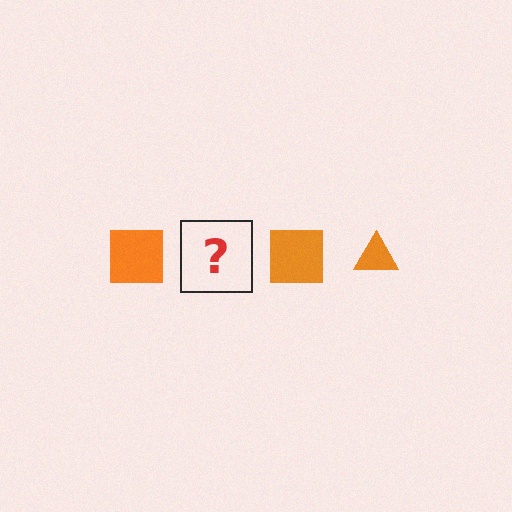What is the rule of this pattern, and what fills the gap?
The rule is that the pattern cycles through square, triangle shapes in orange. The gap should be filled with an orange triangle.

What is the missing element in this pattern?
The missing element is an orange triangle.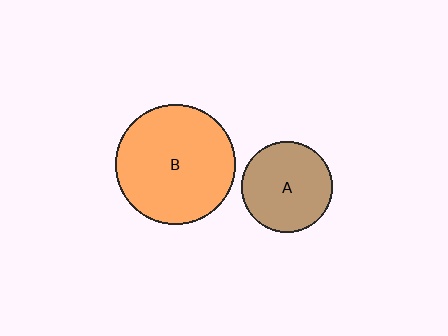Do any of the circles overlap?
No, none of the circles overlap.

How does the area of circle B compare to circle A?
Approximately 1.7 times.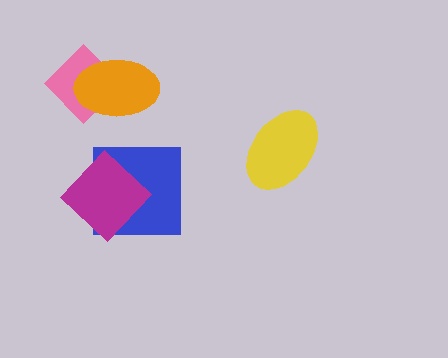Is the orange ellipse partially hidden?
No, no other shape covers it.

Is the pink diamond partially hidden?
Yes, it is partially covered by another shape.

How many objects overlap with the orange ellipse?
1 object overlaps with the orange ellipse.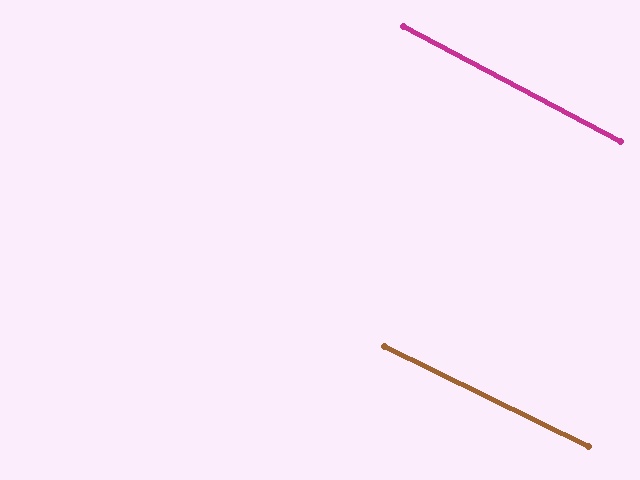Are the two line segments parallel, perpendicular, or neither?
Parallel — their directions differ by only 1.6°.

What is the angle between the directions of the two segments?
Approximately 2 degrees.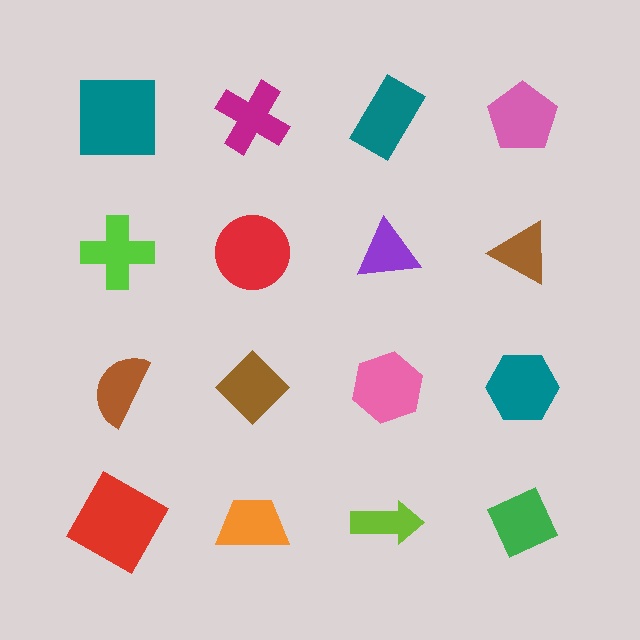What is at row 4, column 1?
A red square.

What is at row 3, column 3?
A pink hexagon.